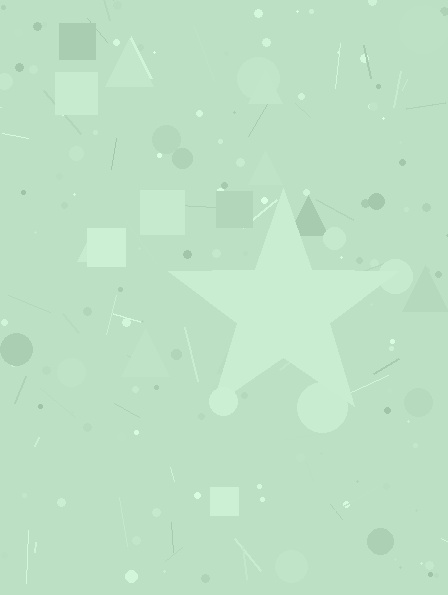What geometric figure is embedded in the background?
A star is embedded in the background.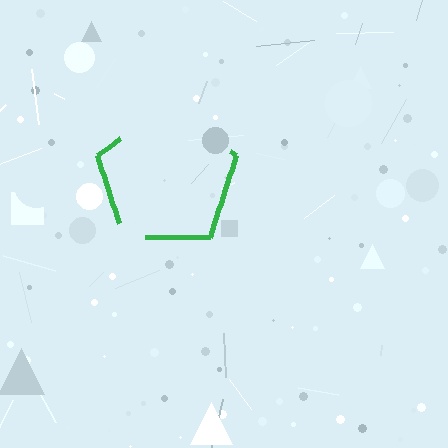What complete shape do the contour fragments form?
The contour fragments form a pentagon.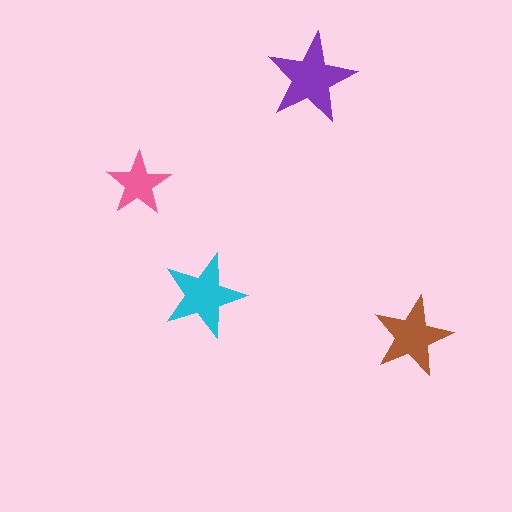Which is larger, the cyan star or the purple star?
The purple one.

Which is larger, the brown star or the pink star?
The brown one.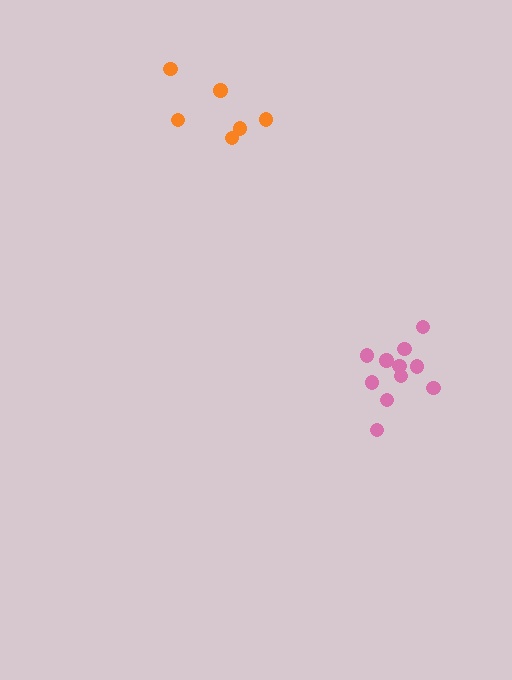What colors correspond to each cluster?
The clusters are colored: pink, orange.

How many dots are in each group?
Group 1: 11 dots, Group 2: 6 dots (17 total).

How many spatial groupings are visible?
There are 2 spatial groupings.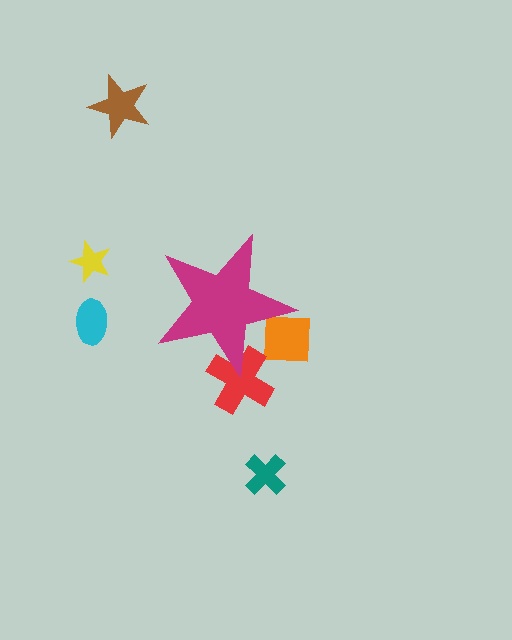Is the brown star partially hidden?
No, the brown star is fully visible.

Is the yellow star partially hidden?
No, the yellow star is fully visible.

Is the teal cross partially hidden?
No, the teal cross is fully visible.